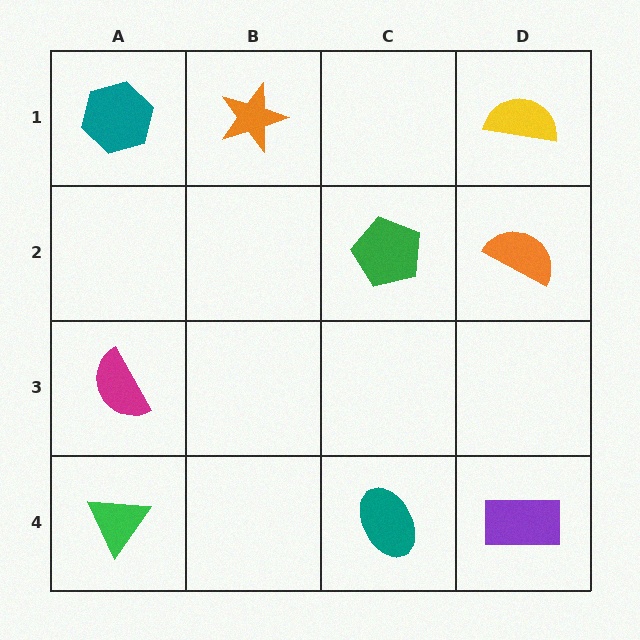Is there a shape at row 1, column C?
No, that cell is empty.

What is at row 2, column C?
A green pentagon.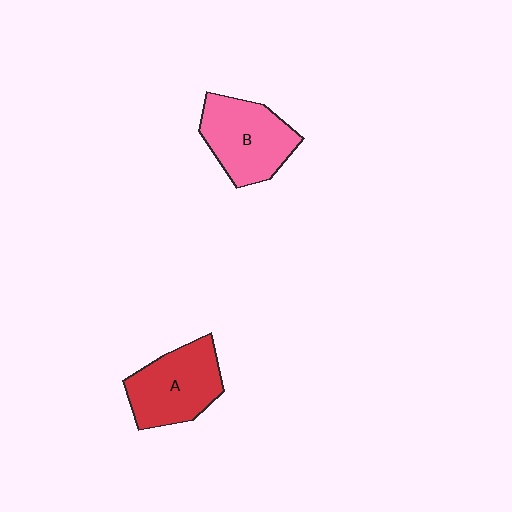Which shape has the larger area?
Shape B (pink).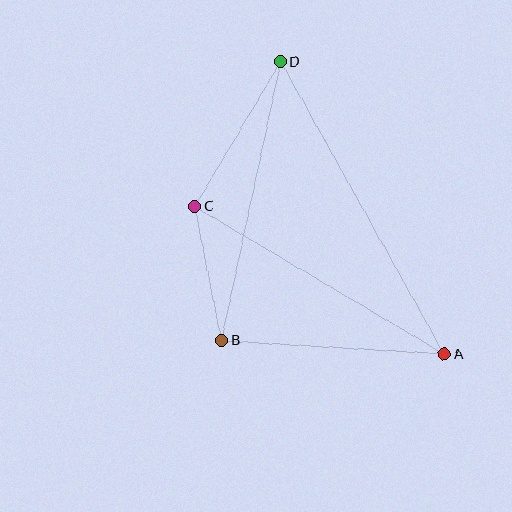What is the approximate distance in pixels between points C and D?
The distance between C and D is approximately 168 pixels.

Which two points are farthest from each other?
Points A and D are farthest from each other.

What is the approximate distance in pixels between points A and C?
The distance between A and C is approximately 290 pixels.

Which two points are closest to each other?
Points B and C are closest to each other.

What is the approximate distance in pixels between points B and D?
The distance between B and D is approximately 285 pixels.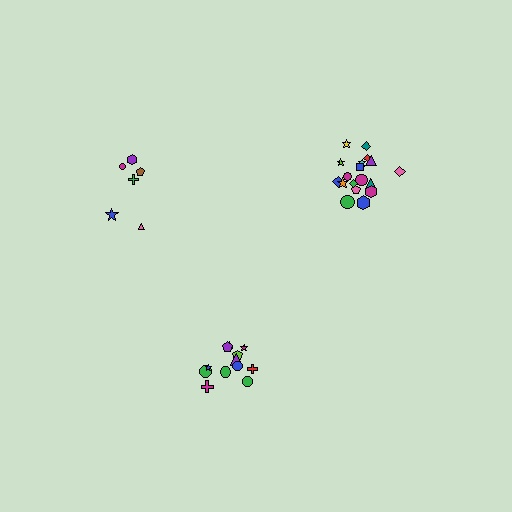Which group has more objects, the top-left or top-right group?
The top-right group.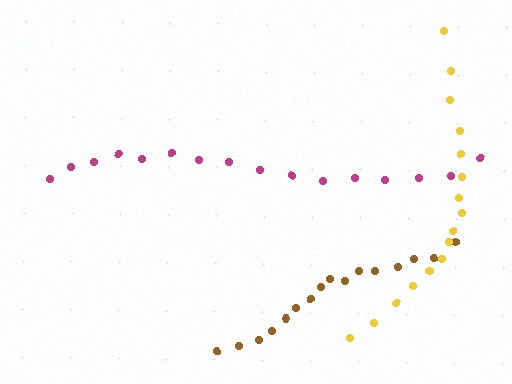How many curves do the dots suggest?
There are 3 distinct paths.